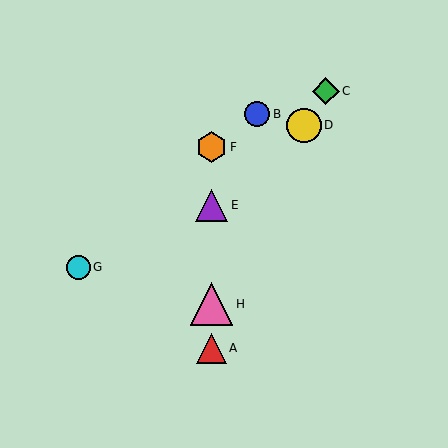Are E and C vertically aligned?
No, E is at x≈212 and C is at x≈326.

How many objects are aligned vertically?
4 objects (A, E, F, H) are aligned vertically.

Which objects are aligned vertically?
Objects A, E, F, H are aligned vertically.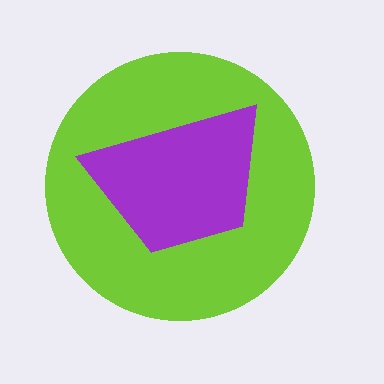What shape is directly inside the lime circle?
The purple trapezoid.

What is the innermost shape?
The purple trapezoid.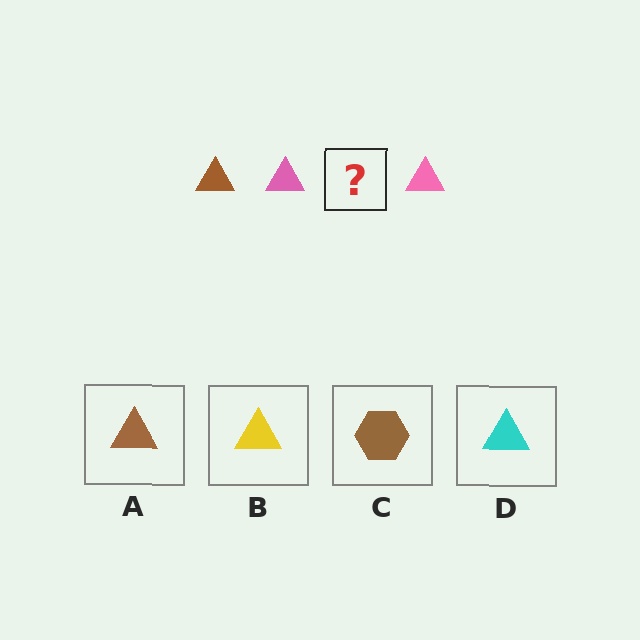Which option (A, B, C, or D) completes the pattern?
A.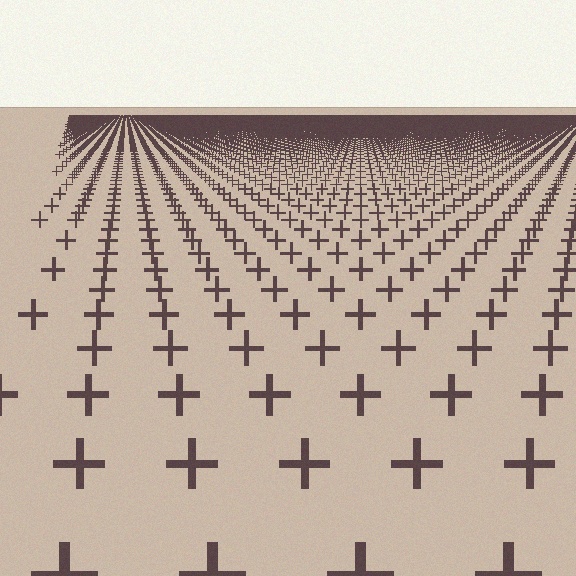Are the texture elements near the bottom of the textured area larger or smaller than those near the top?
Larger. Near the bottom, elements are closer to the viewer and appear at a bigger on-screen size.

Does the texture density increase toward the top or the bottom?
Density increases toward the top.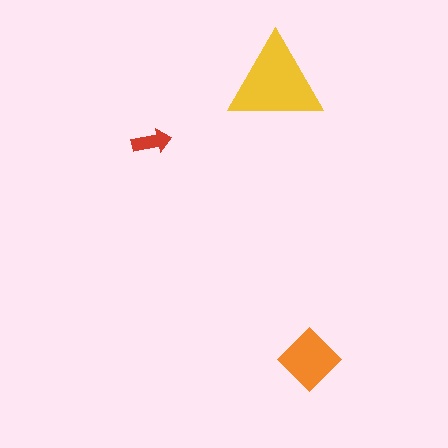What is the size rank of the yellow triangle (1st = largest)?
1st.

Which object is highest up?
The yellow triangle is topmost.